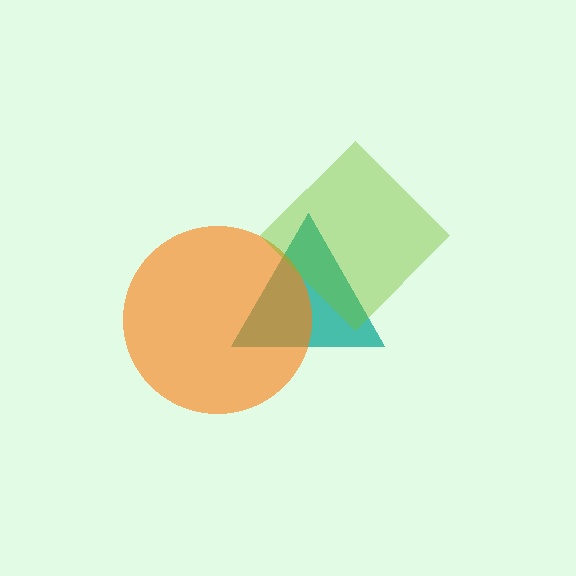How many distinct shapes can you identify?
There are 3 distinct shapes: a teal triangle, an orange circle, a lime diamond.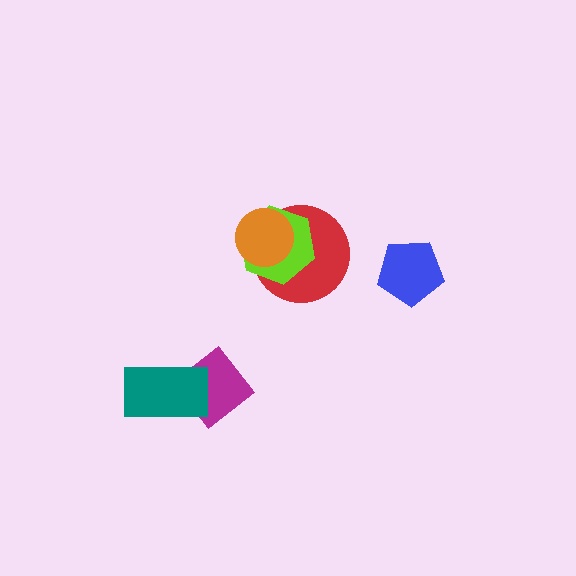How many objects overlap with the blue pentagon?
0 objects overlap with the blue pentagon.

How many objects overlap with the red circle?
2 objects overlap with the red circle.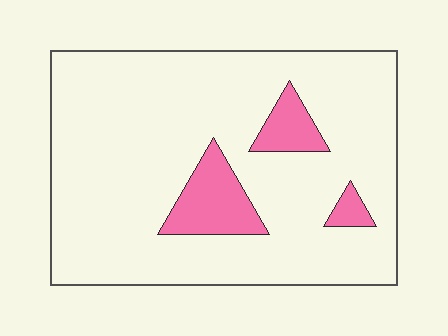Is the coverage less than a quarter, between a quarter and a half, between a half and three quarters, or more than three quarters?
Less than a quarter.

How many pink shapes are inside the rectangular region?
3.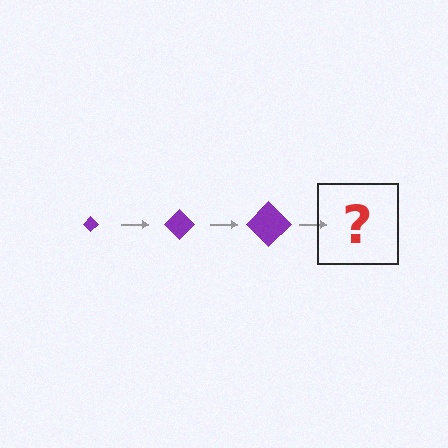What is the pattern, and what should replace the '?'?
The pattern is that the diamond gets progressively larger each step. The '?' should be a purple diamond, larger than the previous one.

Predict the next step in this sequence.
The next step is a purple diamond, larger than the previous one.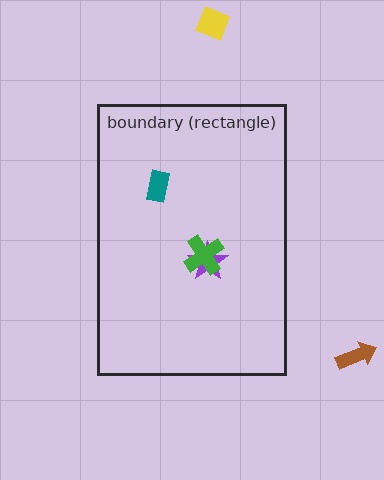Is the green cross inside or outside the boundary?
Inside.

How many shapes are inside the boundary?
3 inside, 2 outside.